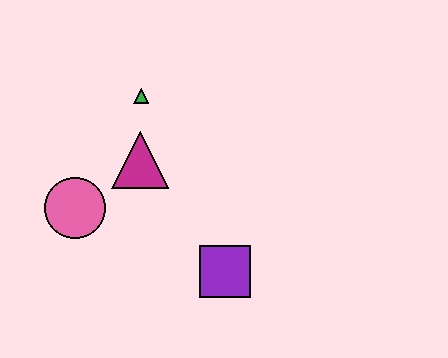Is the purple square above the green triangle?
No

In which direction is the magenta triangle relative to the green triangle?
The magenta triangle is below the green triangle.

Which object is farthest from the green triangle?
The purple square is farthest from the green triangle.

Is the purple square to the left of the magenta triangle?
No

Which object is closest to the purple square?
The magenta triangle is closest to the purple square.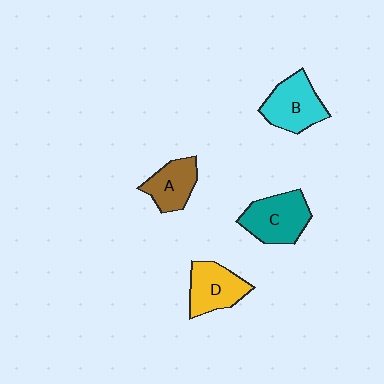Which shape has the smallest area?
Shape A (brown).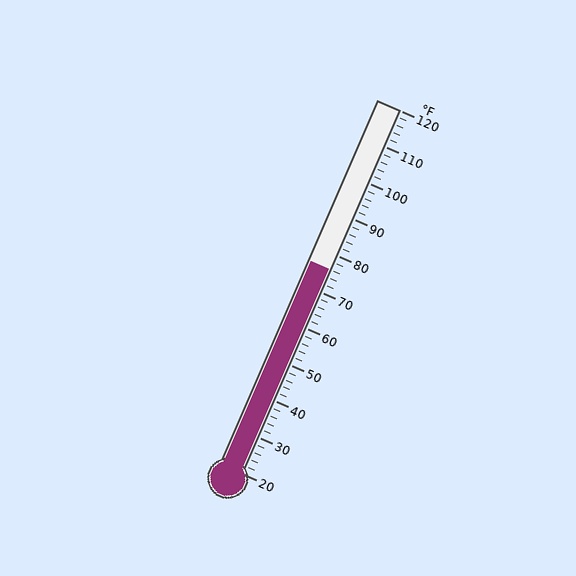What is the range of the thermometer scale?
The thermometer scale ranges from 20°F to 120°F.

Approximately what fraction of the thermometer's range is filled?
The thermometer is filled to approximately 55% of its range.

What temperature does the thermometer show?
The thermometer shows approximately 76°F.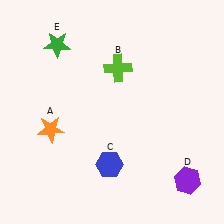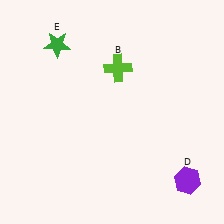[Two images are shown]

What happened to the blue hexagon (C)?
The blue hexagon (C) was removed in Image 2. It was in the bottom-left area of Image 1.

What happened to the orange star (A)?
The orange star (A) was removed in Image 2. It was in the bottom-left area of Image 1.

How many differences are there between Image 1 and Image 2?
There are 2 differences between the two images.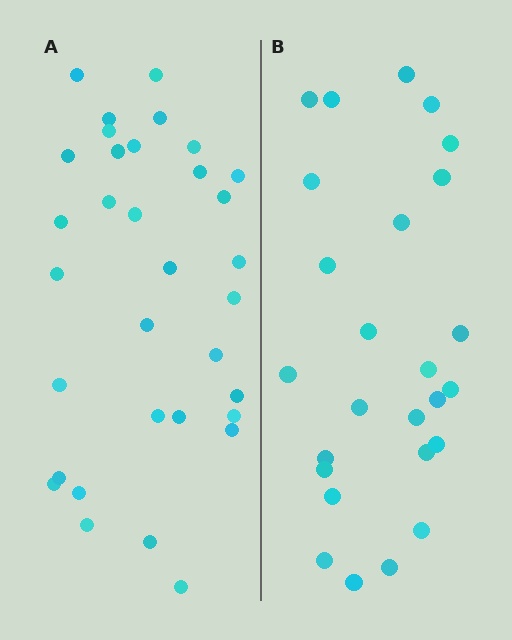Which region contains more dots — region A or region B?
Region A (the left region) has more dots.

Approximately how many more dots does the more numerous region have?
Region A has roughly 8 or so more dots than region B.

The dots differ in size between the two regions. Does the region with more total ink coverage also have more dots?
No. Region B has more total ink coverage because its dots are larger, but region A actually contains more individual dots. Total area can be misleading — the number of items is what matters here.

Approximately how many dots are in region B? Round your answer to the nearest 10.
About 30 dots. (The exact count is 26, which rounds to 30.)